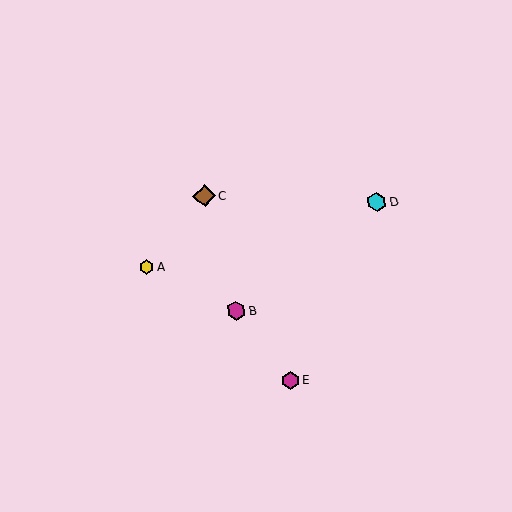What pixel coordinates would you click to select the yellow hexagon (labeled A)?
Click at (146, 267) to select the yellow hexagon A.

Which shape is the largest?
The brown diamond (labeled C) is the largest.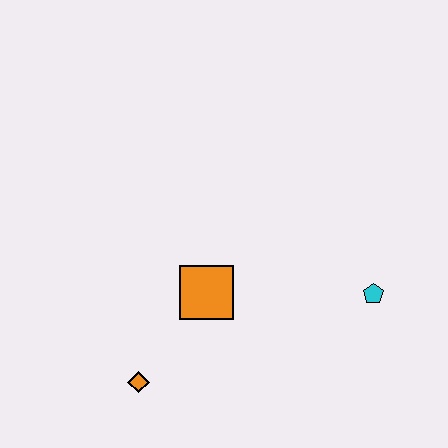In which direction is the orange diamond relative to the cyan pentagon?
The orange diamond is to the left of the cyan pentagon.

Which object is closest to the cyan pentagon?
The orange square is closest to the cyan pentagon.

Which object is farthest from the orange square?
The cyan pentagon is farthest from the orange square.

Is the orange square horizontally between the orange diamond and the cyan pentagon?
Yes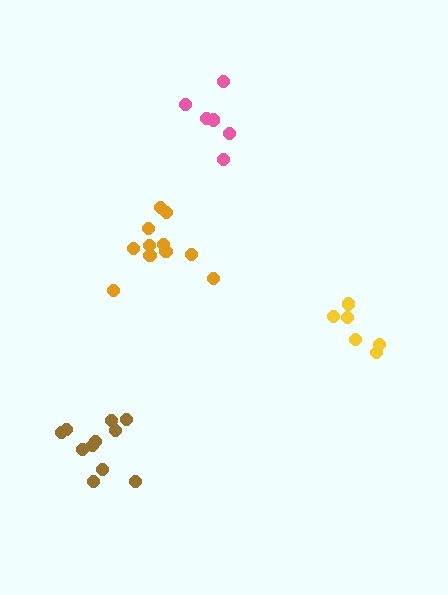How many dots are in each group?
Group 1: 6 dots, Group 2: 11 dots, Group 3: 6 dots, Group 4: 11 dots (34 total).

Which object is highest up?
The pink cluster is topmost.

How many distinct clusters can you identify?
There are 4 distinct clusters.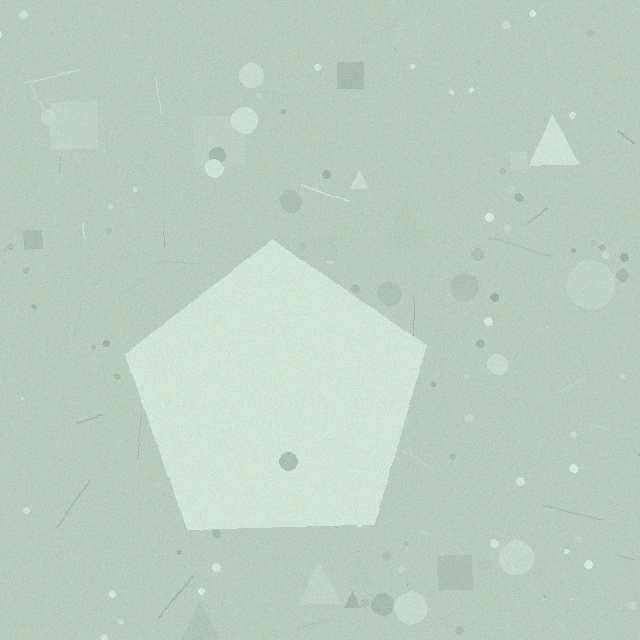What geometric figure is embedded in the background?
A pentagon is embedded in the background.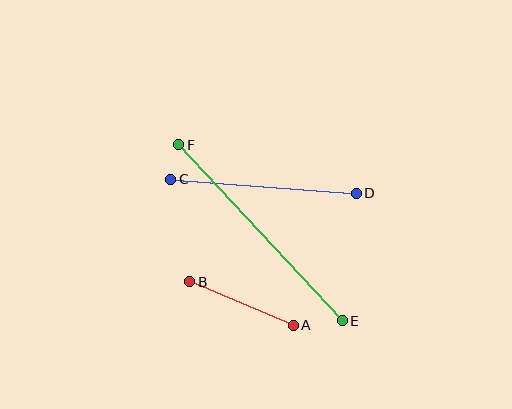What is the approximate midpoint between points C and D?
The midpoint is at approximately (263, 186) pixels.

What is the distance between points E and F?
The distance is approximately 240 pixels.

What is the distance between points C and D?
The distance is approximately 186 pixels.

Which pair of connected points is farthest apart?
Points E and F are farthest apart.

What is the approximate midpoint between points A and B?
The midpoint is at approximately (241, 304) pixels.